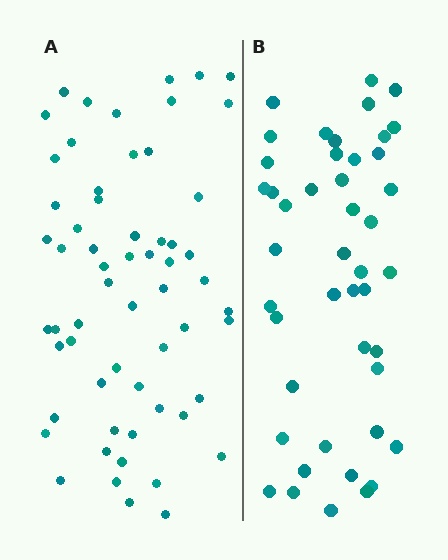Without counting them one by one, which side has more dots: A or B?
Region A (the left region) has more dots.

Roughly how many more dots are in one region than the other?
Region A has approximately 15 more dots than region B.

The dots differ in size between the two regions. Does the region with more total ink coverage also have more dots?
No. Region B has more total ink coverage because its dots are larger, but region A actually contains more individual dots. Total area can be misleading — the number of items is what matters here.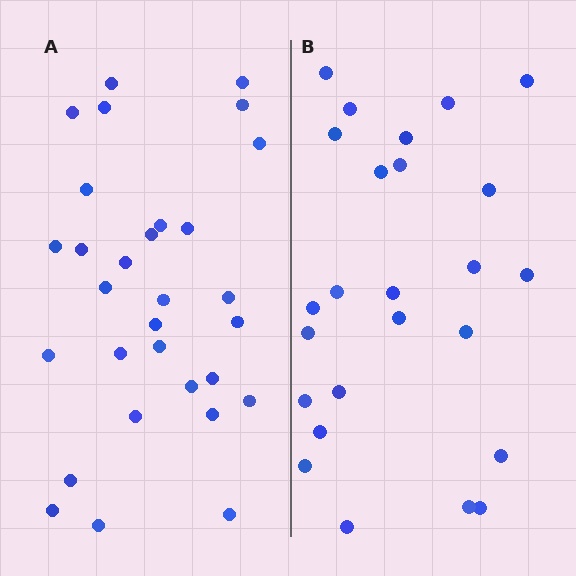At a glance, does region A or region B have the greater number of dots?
Region A (the left region) has more dots.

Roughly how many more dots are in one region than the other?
Region A has about 5 more dots than region B.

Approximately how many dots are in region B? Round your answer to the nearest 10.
About 20 dots. (The exact count is 25, which rounds to 20.)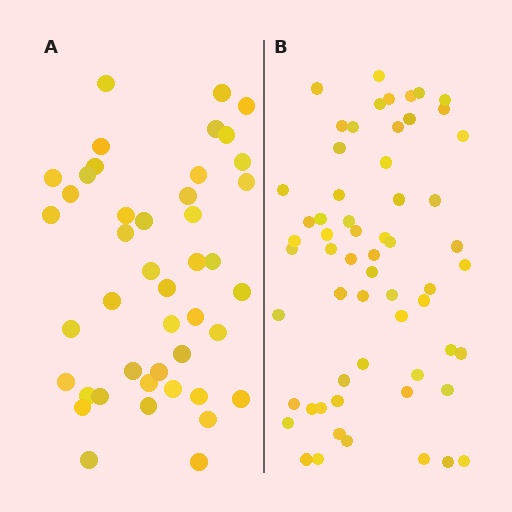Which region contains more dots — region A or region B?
Region B (the right region) has more dots.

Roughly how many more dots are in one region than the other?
Region B has approximately 15 more dots than region A.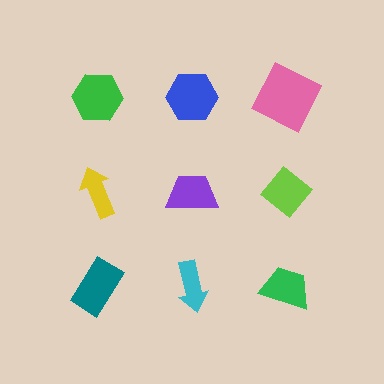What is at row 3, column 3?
A green trapezoid.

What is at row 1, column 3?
A pink square.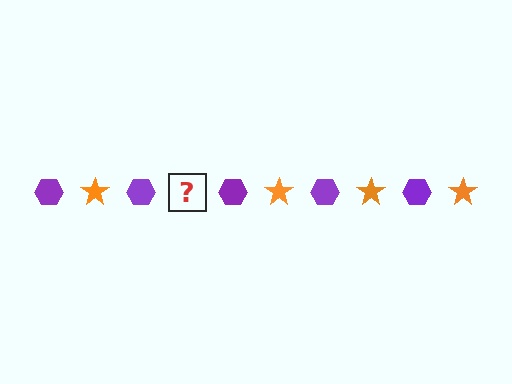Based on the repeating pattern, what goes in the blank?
The blank should be an orange star.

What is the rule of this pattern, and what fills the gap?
The rule is that the pattern alternates between purple hexagon and orange star. The gap should be filled with an orange star.